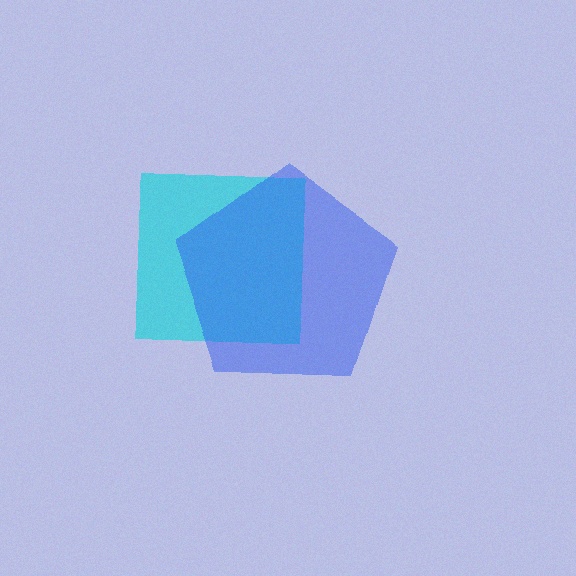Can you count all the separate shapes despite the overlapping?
Yes, there are 2 separate shapes.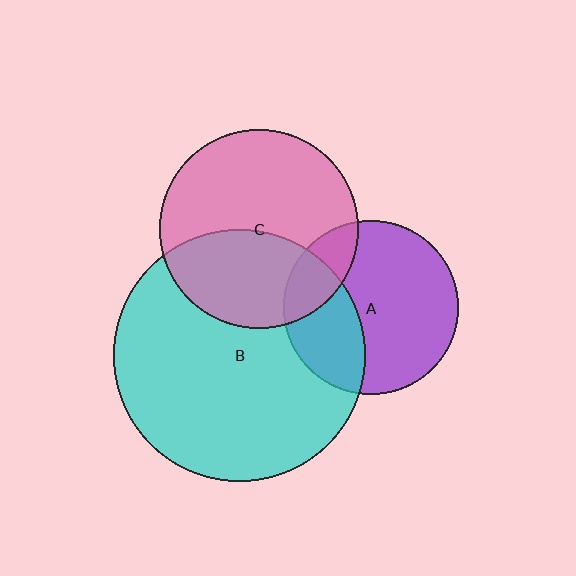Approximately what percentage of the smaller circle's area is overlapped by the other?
Approximately 20%.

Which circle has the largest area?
Circle B (cyan).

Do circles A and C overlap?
Yes.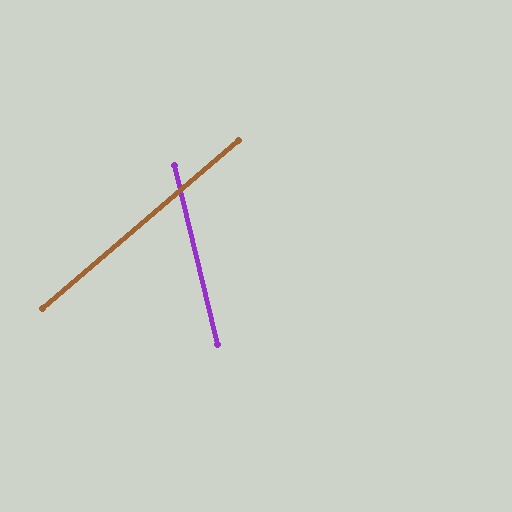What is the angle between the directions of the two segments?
Approximately 63 degrees.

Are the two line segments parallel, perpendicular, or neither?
Neither parallel nor perpendicular — they differ by about 63°.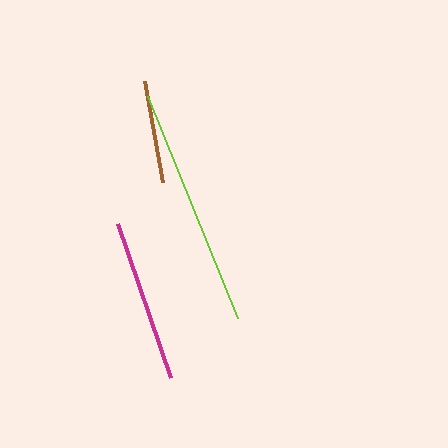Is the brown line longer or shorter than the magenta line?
The magenta line is longer than the brown line.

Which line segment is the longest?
The lime line is the longest at approximately 239 pixels.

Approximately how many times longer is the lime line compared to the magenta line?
The lime line is approximately 1.5 times the length of the magenta line.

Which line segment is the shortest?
The brown line is the shortest at approximately 102 pixels.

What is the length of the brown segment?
The brown segment is approximately 102 pixels long.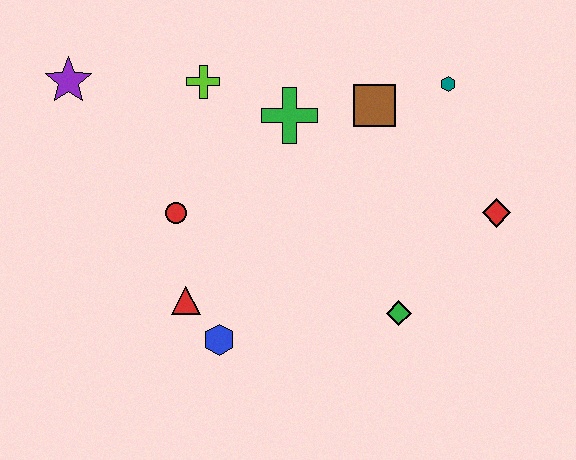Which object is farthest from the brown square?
The purple star is farthest from the brown square.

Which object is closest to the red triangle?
The blue hexagon is closest to the red triangle.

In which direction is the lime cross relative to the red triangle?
The lime cross is above the red triangle.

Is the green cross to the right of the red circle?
Yes